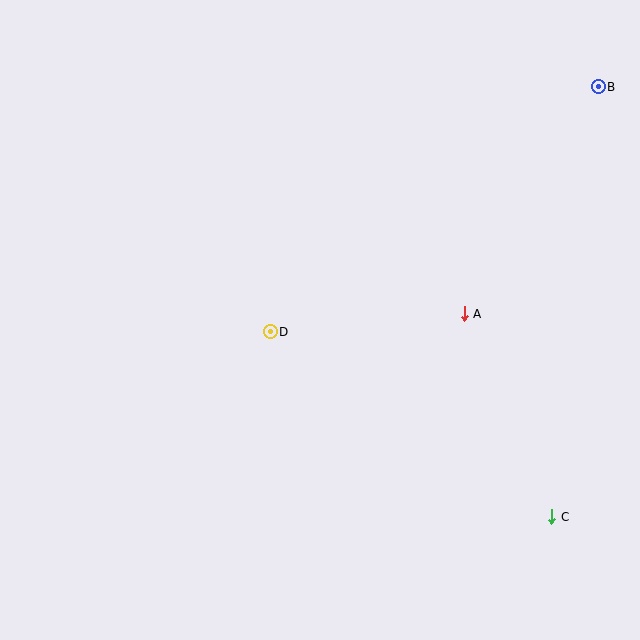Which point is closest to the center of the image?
Point D at (270, 332) is closest to the center.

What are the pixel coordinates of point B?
Point B is at (598, 87).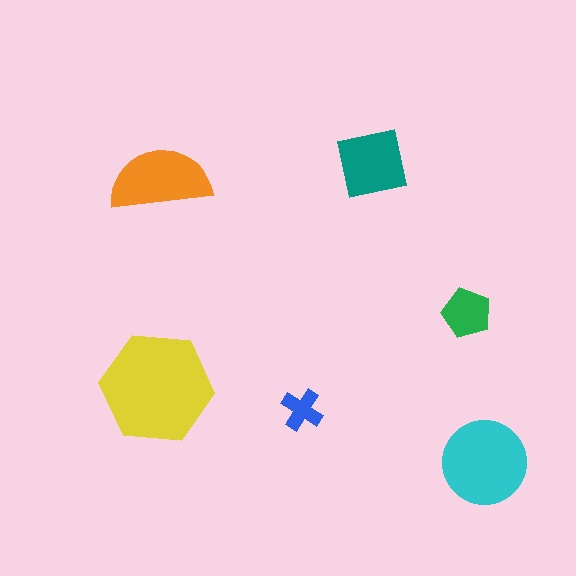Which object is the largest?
The yellow hexagon.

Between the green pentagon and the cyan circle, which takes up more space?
The cyan circle.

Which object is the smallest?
The blue cross.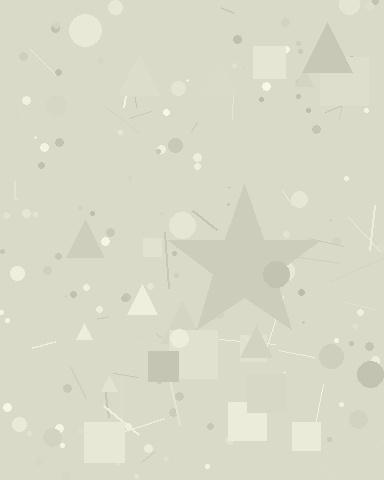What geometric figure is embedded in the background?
A star is embedded in the background.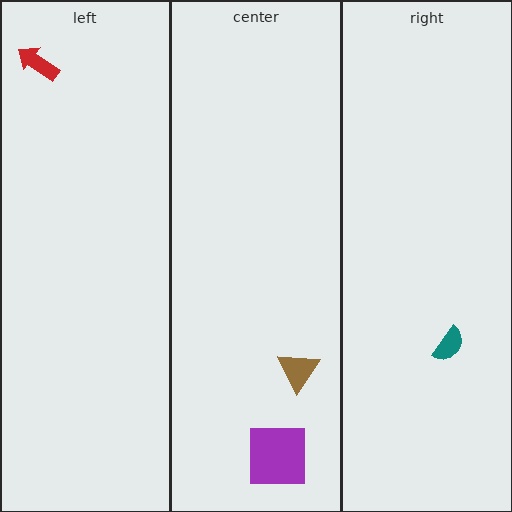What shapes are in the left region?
The red arrow.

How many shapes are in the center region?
2.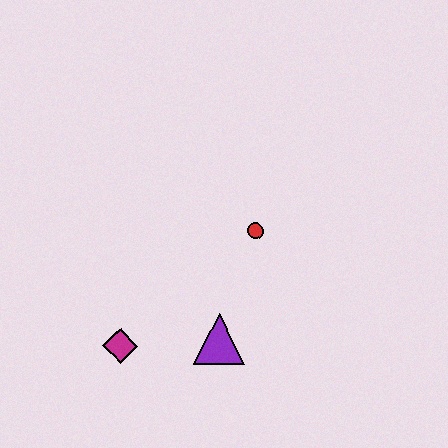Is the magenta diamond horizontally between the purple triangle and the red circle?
No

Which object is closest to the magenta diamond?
The purple triangle is closest to the magenta diamond.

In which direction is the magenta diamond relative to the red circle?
The magenta diamond is to the left of the red circle.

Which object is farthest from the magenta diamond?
The red circle is farthest from the magenta diamond.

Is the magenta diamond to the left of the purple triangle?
Yes